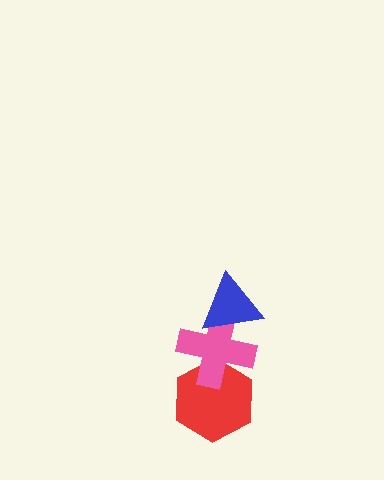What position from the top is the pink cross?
The pink cross is 2nd from the top.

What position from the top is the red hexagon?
The red hexagon is 3rd from the top.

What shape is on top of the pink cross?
The blue triangle is on top of the pink cross.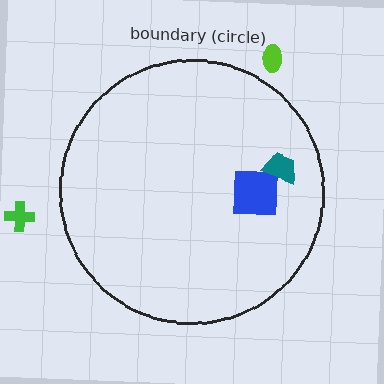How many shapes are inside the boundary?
2 inside, 2 outside.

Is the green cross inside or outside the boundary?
Outside.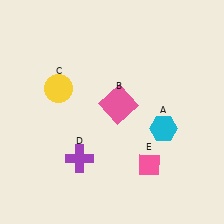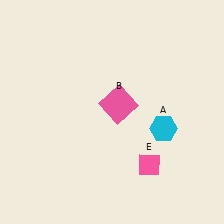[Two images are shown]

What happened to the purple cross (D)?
The purple cross (D) was removed in Image 2. It was in the bottom-left area of Image 1.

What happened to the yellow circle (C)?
The yellow circle (C) was removed in Image 2. It was in the top-left area of Image 1.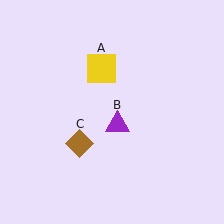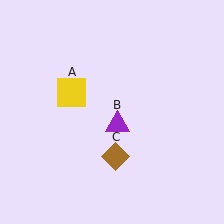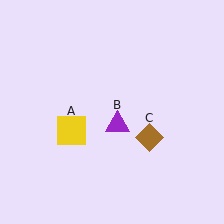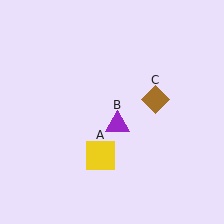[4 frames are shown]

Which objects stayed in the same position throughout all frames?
Purple triangle (object B) remained stationary.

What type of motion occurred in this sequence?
The yellow square (object A), brown diamond (object C) rotated counterclockwise around the center of the scene.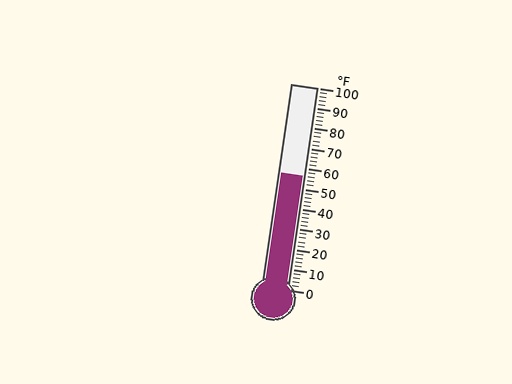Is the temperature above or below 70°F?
The temperature is below 70°F.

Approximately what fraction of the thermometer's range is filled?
The thermometer is filled to approximately 55% of its range.